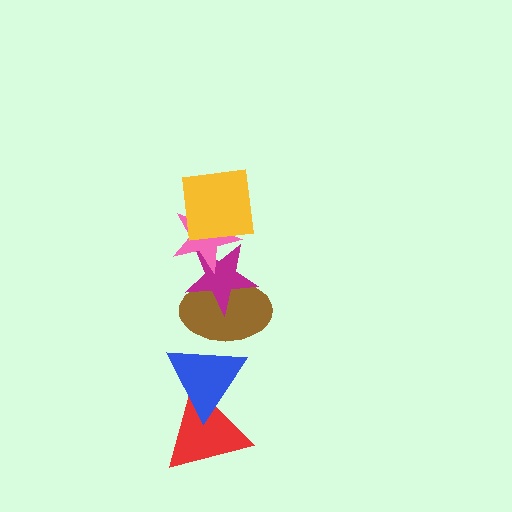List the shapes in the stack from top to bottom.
From top to bottom: the yellow square, the pink star, the magenta star, the brown ellipse, the blue triangle, the red triangle.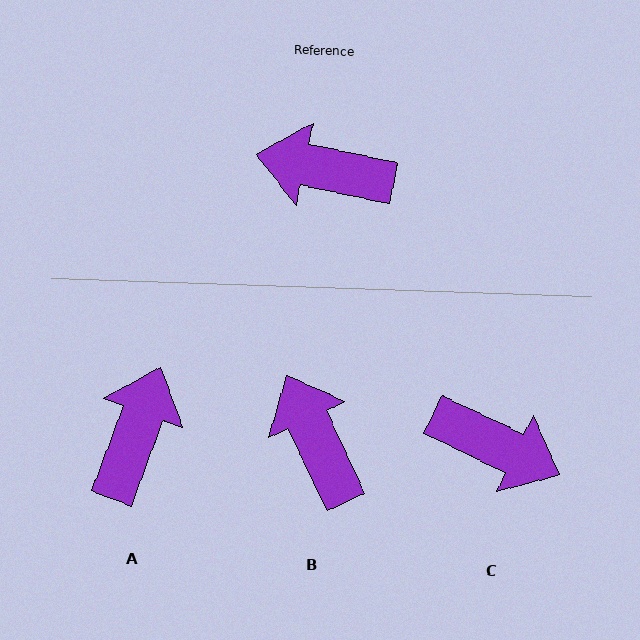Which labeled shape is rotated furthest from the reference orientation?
C, about 166 degrees away.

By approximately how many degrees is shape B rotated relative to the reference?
Approximately 53 degrees clockwise.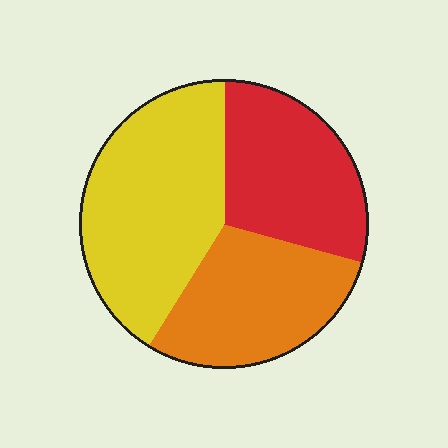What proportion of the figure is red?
Red covers 29% of the figure.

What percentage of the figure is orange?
Orange covers 29% of the figure.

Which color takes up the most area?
Yellow, at roughly 40%.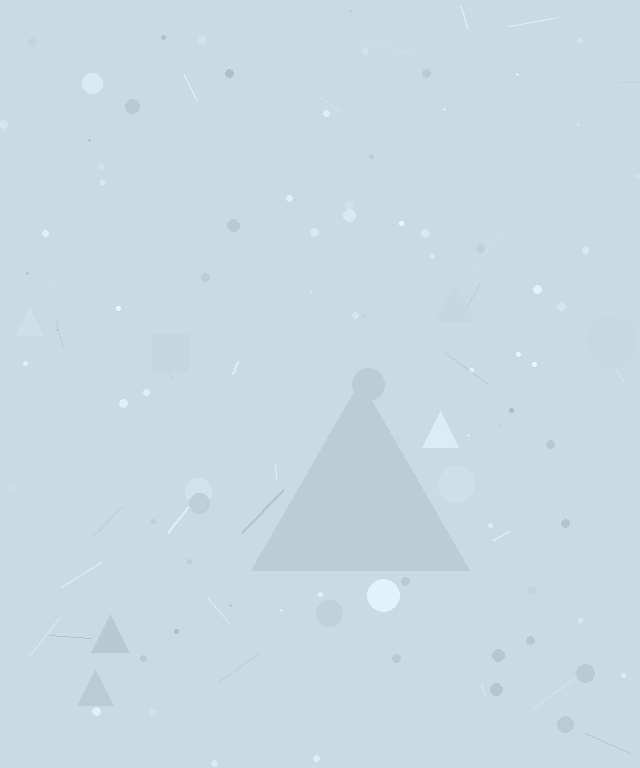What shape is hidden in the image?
A triangle is hidden in the image.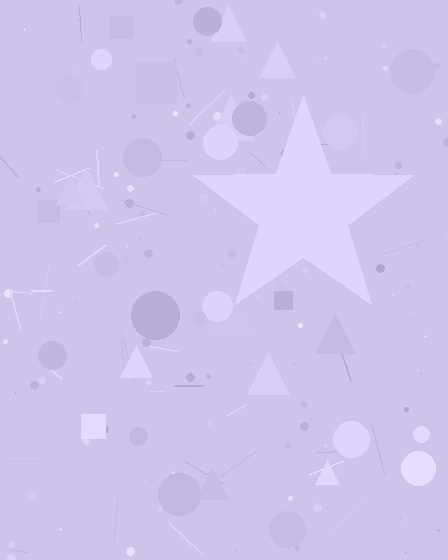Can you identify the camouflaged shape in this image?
The camouflaged shape is a star.